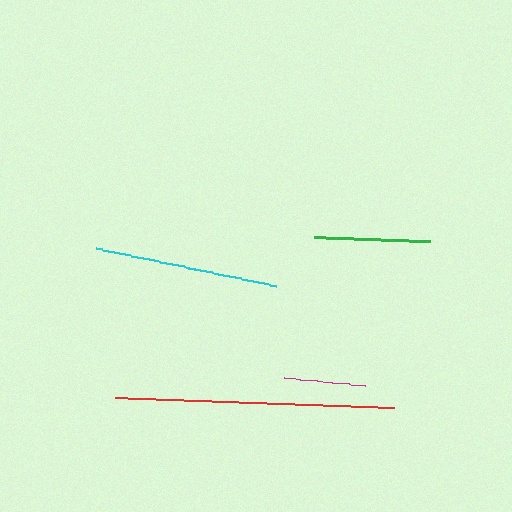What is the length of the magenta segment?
The magenta segment is approximately 82 pixels long.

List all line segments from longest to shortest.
From longest to shortest: red, cyan, green, magenta.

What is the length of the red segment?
The red segment is approximately 279 pixels long.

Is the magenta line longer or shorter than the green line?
The green line is longer than the magenta line.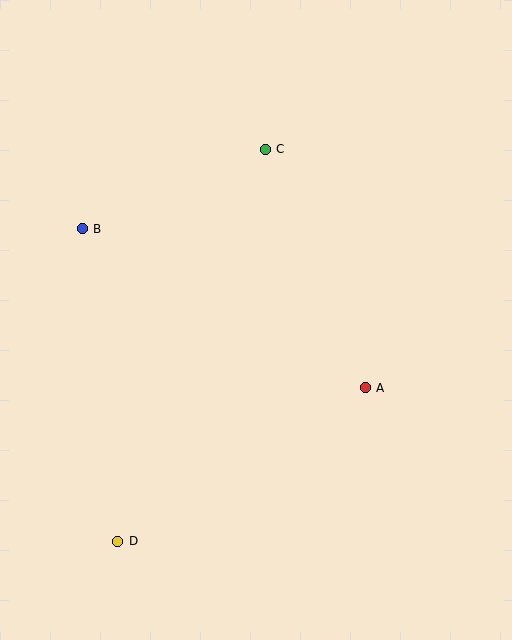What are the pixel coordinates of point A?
Point A is at (365, 388).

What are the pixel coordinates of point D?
Point D is at (118, 541).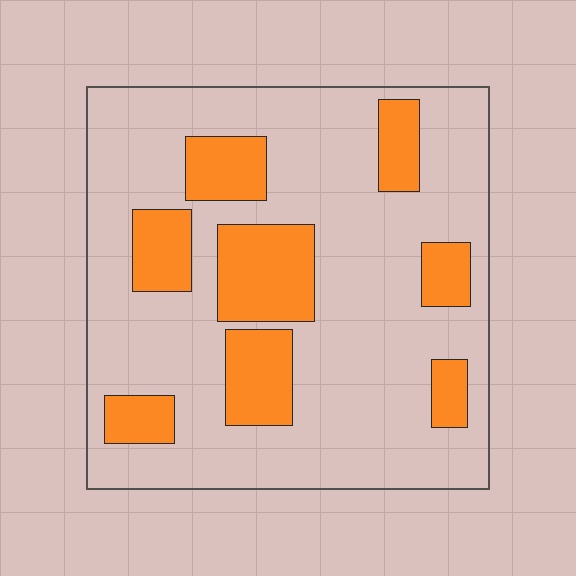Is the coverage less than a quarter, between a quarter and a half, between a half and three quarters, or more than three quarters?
Less than a quarter.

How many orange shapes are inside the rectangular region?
8.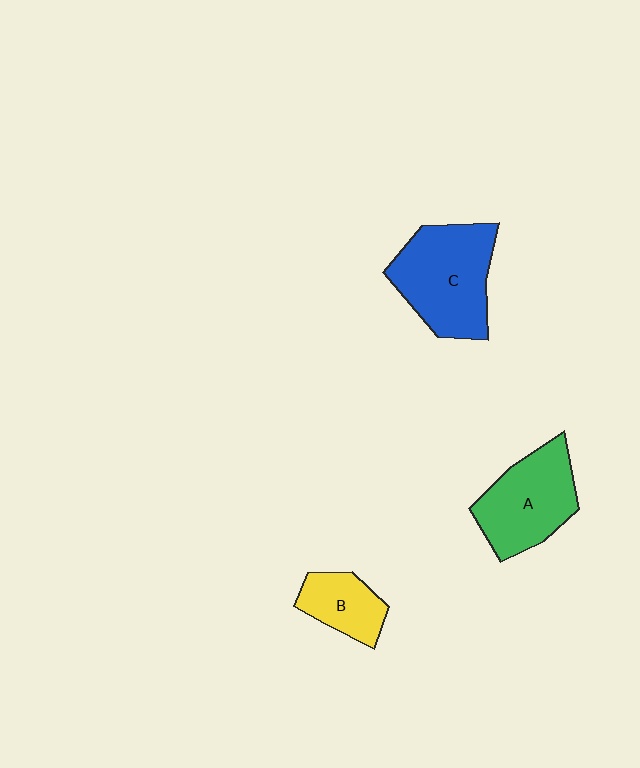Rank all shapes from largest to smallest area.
From largest to smallest: C (blue), A (green), B (yellow).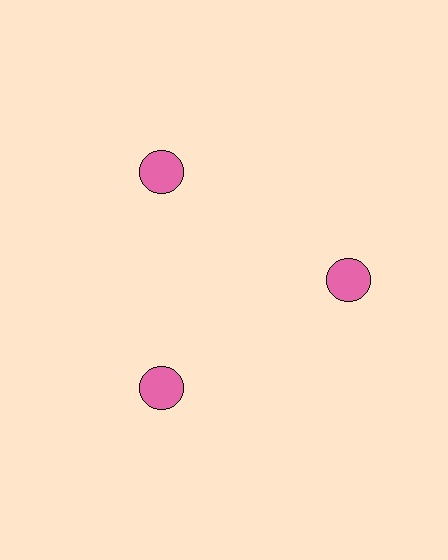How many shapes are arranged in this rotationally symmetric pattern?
There are 3 shapes, arranged in 3 groups of 1.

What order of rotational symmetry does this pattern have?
This pattern has 3-fold rotational symmetry.